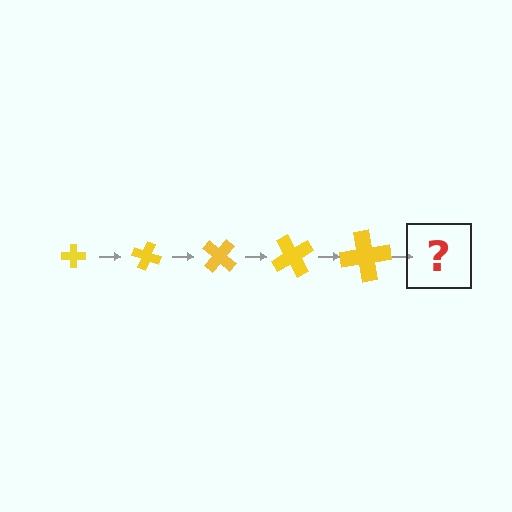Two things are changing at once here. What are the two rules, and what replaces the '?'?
The two rules are that the cross grows larger each step and it rotates 20 degrees each step. The '?' should be a cross, larger than the previous one and rotated 100 degrees from the start.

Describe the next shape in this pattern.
It should be a cross, larger than the previous one and rotated 100 degrees from the start.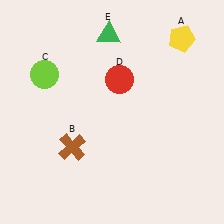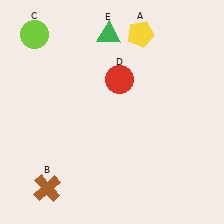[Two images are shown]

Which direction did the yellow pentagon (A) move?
The yellow pentagon (A) moved left.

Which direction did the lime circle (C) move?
The lime circle (C) moved up.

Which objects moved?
The objects that moved are: the yellow pentagon (A), the brown cross (B), the lime circle (C).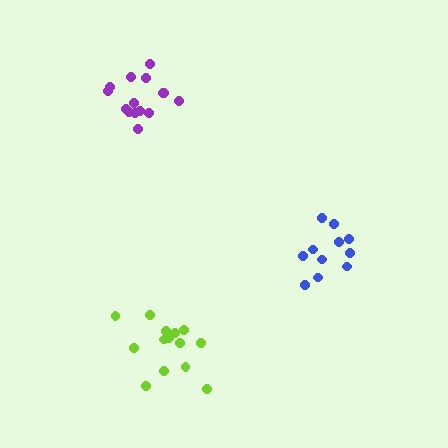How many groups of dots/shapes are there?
There are 3 groups.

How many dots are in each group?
Group 1: 11 dots, Group 2: 14 dots, Group 3: 15 dots (40 total).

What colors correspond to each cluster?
The clusters are colored: blue, lime, purple.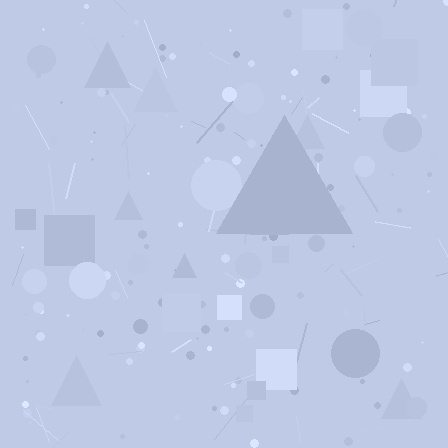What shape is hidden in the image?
A triangle is hidden in the image.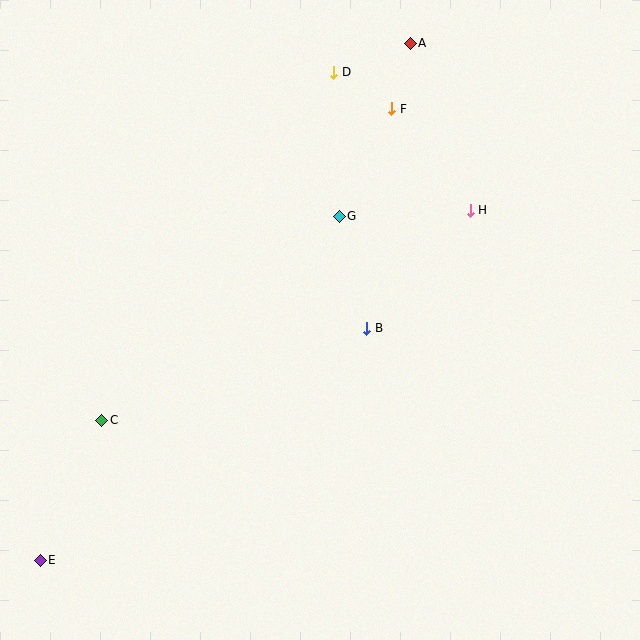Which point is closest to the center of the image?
Point B at (367, 328) is closest to the center.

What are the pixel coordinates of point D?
Point D is at (334, 72).